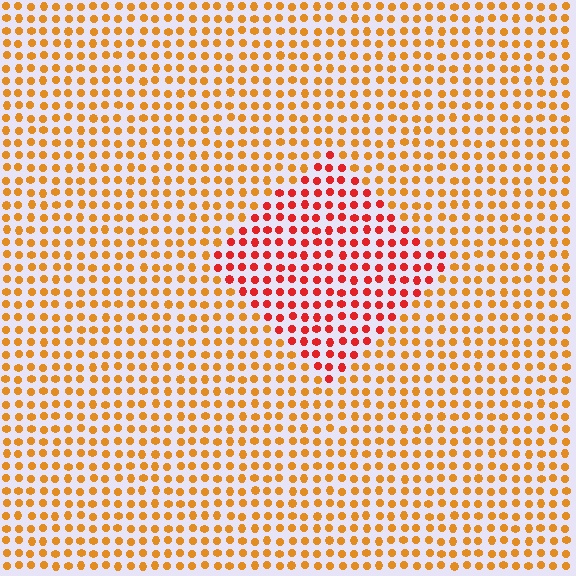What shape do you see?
I see a diamond.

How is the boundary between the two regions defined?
The boundary is defined purely by a slight shift in hue (about 35 degrees). Spacing, size, and orientation are identical on both sides.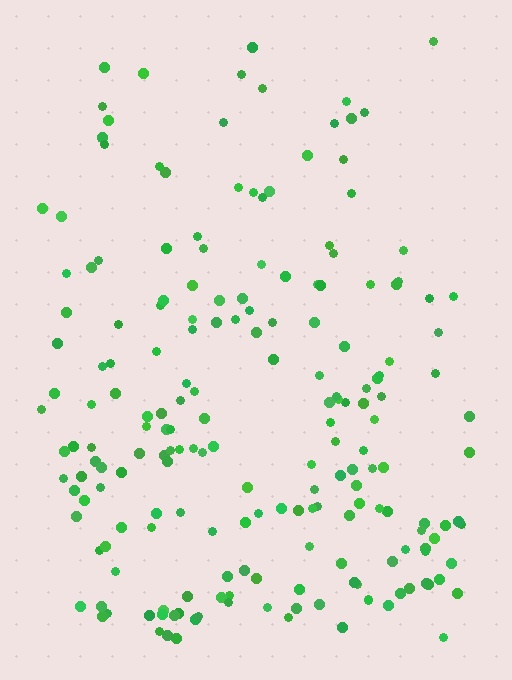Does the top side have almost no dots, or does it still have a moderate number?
Still a moderate number, just noticeably fewer than the bottom.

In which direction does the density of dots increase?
From top to bottom, with the bottom side densest.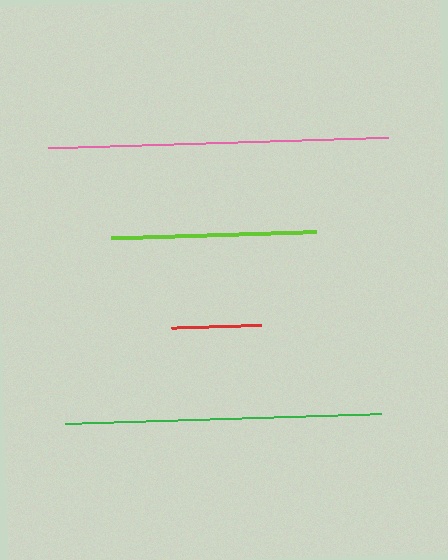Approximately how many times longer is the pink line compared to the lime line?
The pink line is approximately 1.7 times the length of the lime line.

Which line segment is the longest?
The pink line is the longest at approximately 340 pixels.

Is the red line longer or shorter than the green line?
The green line is longer than the red line.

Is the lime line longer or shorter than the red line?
The lime line is longer than the red line.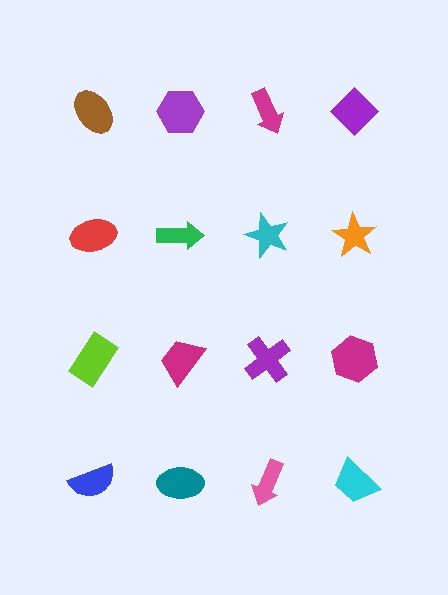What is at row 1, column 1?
A brown ellipse.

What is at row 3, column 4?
A magenta hexagon.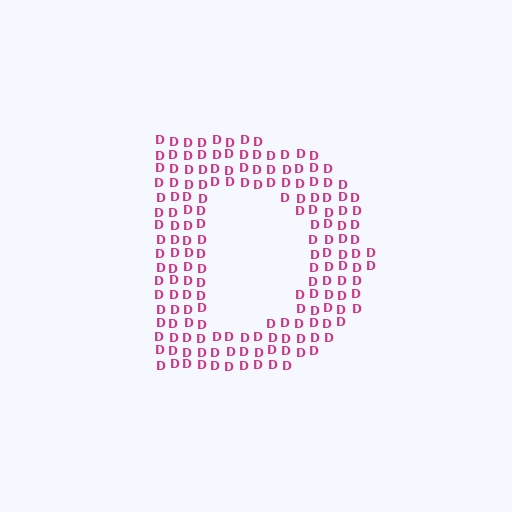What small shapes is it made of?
It is made of small letter D's.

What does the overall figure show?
The overall figure shows the letter D.